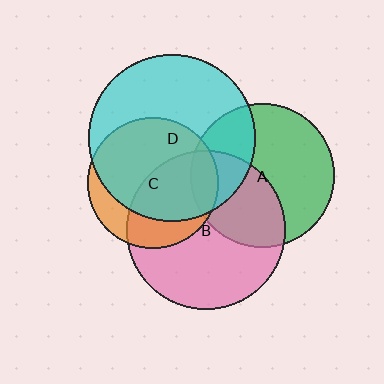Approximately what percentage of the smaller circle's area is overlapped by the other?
Approximately 30%.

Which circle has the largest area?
Circle D (cyan).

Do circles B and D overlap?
Yes.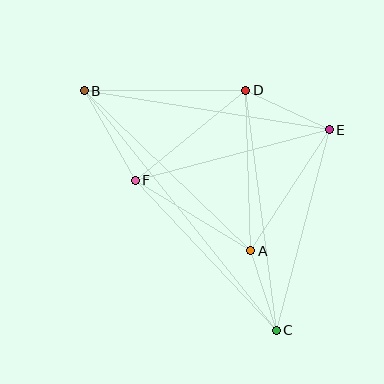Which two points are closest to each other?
Points A and C are closest to each other.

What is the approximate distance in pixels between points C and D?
The distance between C and D is approximately 242 pixels.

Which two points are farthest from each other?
Points B and C are farthest from each other.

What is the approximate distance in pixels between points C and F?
The distance between C and F is approximately 206 pixels.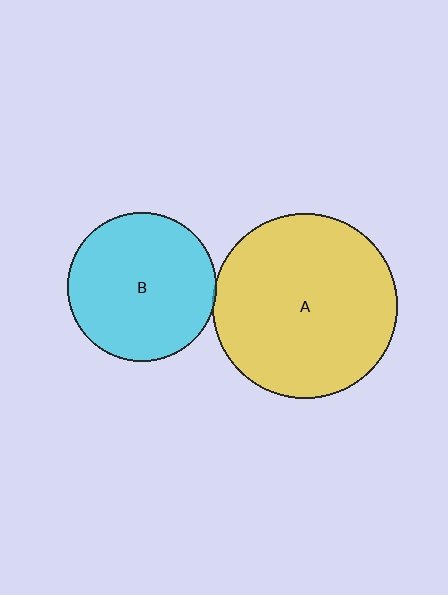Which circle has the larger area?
Circle A (yellow).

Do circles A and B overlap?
Yes.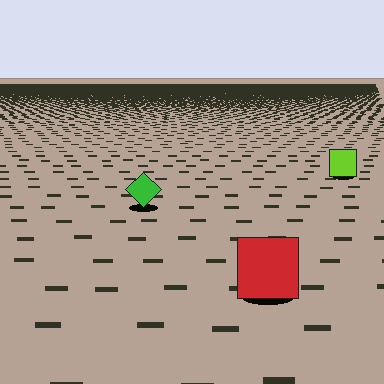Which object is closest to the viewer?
The red square is closest. The texture marks near it are larger and more spread out.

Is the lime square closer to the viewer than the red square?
No. The red square is closer — you can tell from the texture gradient: the ground texture is coarser near it.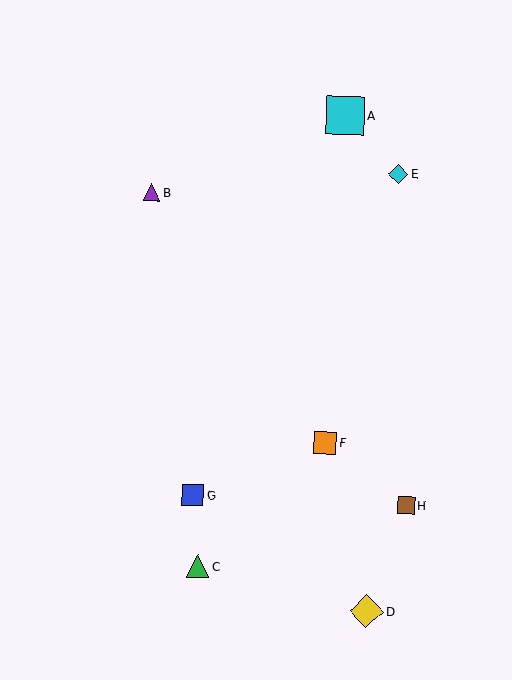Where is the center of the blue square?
The center of the blue square is at (193, 495).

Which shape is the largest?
The cyan square (labeled A) is the largest.